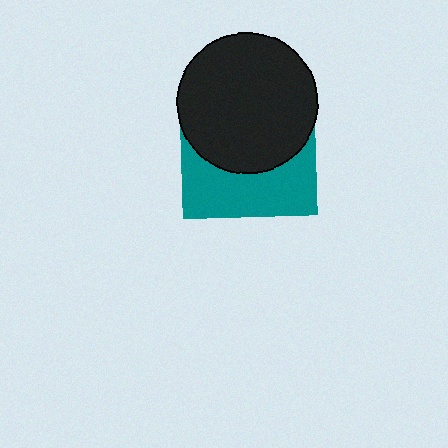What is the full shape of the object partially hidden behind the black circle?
The partially hidden object is a teal square.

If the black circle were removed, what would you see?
You would see the complete teal square.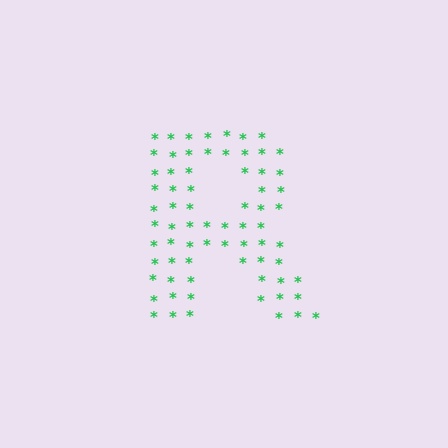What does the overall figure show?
The overall figure shows the letter R.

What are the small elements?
The small elements are asterisks.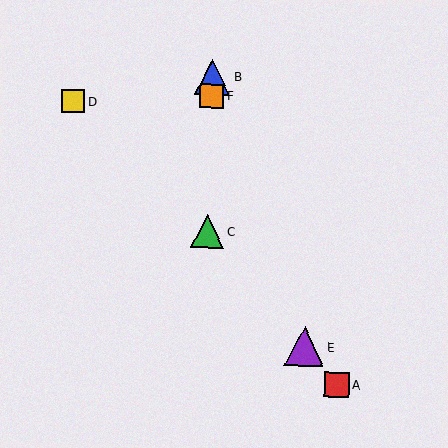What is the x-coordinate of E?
Object E is at x≈304.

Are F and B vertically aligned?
Yes, both are at x≈212.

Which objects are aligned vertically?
Objects B, C, F are aligned vertically.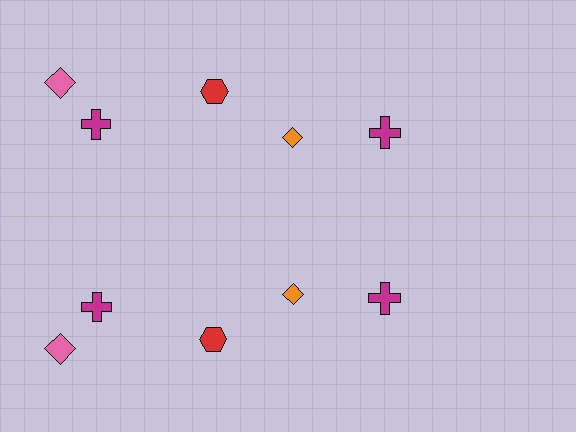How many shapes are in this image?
There are 10 shapes in this image.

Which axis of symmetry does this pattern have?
The pattern has a horizontal axis of symmetry running through the center of the image.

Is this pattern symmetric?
Yes, this pattern has bilateral (reflection) symmetry.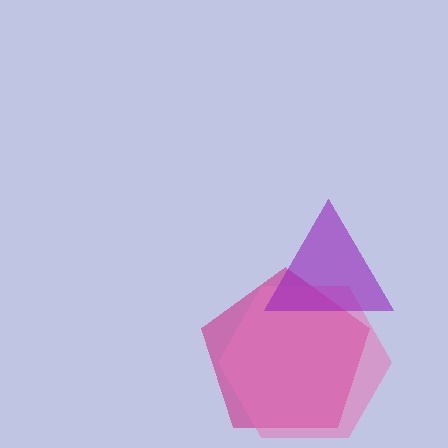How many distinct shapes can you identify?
There are 3 distinct shapes: a magenta pentagon, a pink hexagon, a purple triangle.